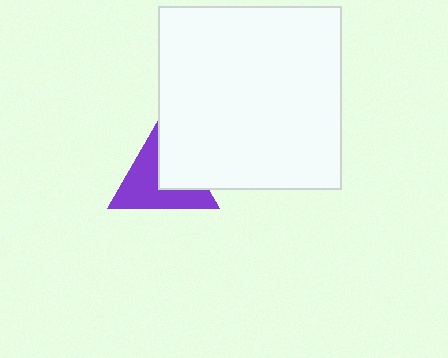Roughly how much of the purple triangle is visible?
About half of it is visible (roughly 60%).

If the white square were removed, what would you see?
You would see the complete purple triangle.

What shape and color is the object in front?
The object in front is a white square.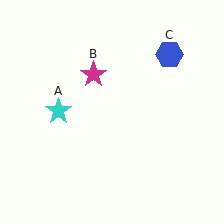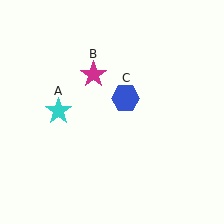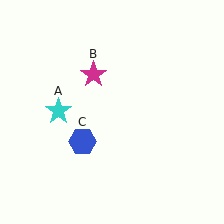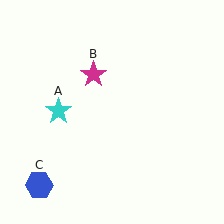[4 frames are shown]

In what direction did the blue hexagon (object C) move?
The blue hexagon (object C) moved down and to the left.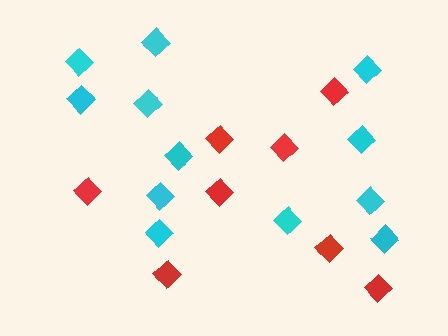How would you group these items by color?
There are 2 groups: one group of red diamonds (8) and one group of cyan diamonds (12).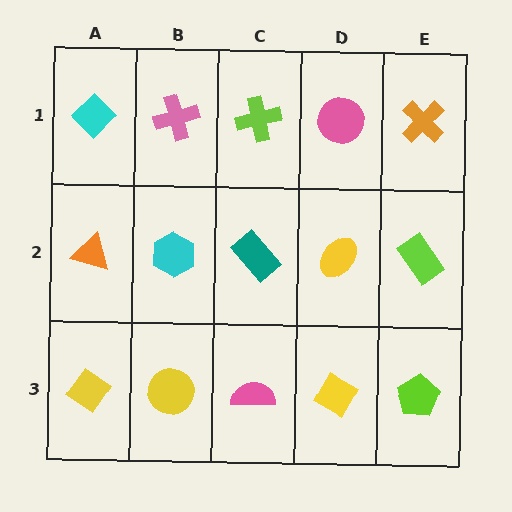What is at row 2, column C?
A teal rectangle.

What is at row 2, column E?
A lime rectangle.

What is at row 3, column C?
A pink semicircle.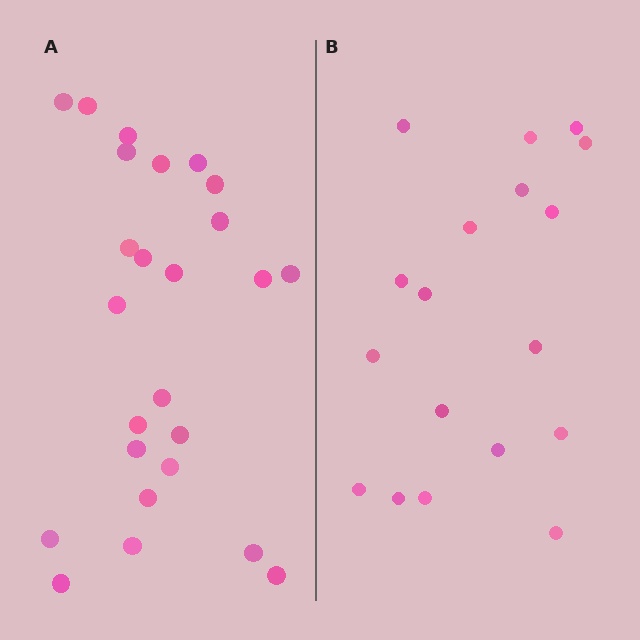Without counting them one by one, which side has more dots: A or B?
Region A (the left region) has more dots.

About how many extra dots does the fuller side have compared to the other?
Region A has roughly 8 or so more dots than region B.